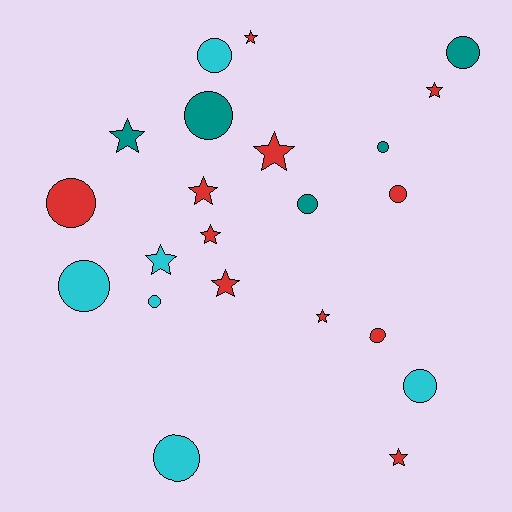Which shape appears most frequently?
Circle, with 12 objects.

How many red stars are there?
There are 8 red stars.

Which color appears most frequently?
Red, with 11 objects.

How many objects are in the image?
There are 22 objects.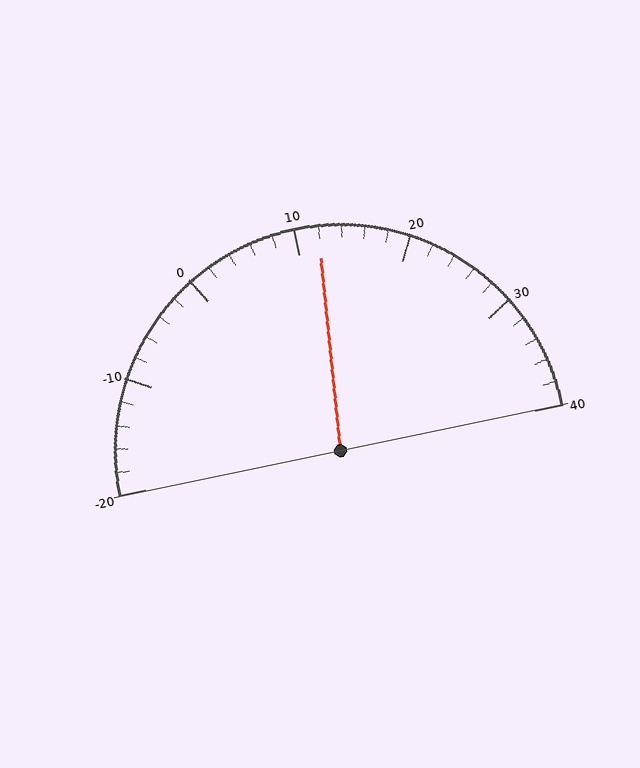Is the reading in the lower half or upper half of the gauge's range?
The reading is in the upper half of the range (-20 to 40).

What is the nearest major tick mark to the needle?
The nearest major tick mark is 10.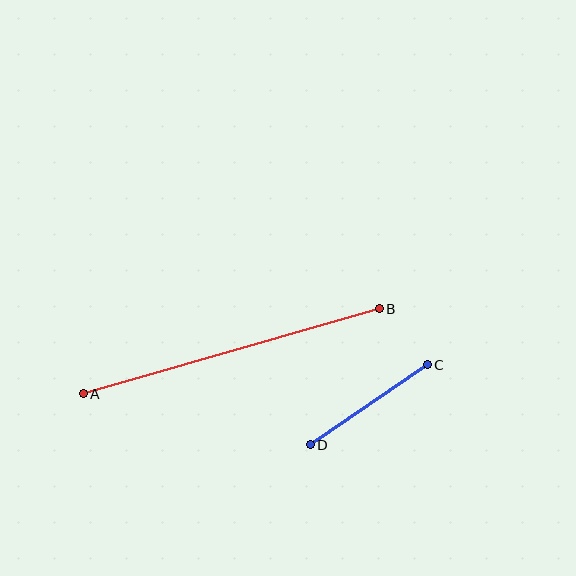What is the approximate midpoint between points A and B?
The midpoint is at approximately (231, 351) pixels.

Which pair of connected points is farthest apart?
Points A and B are farthest apart.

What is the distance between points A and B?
The distance is approximately 308 pixels.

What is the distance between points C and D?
The distance is approximately 141 pixels.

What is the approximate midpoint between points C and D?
The midpoint is at approximately (369, 405) pixels.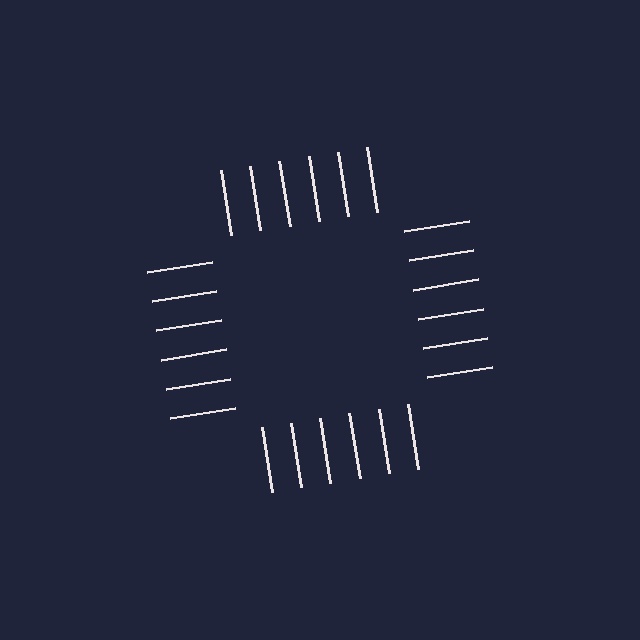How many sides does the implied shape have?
4 sides — the line-ends trace a square.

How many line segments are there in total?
24 — 6 along each of the 4 edges.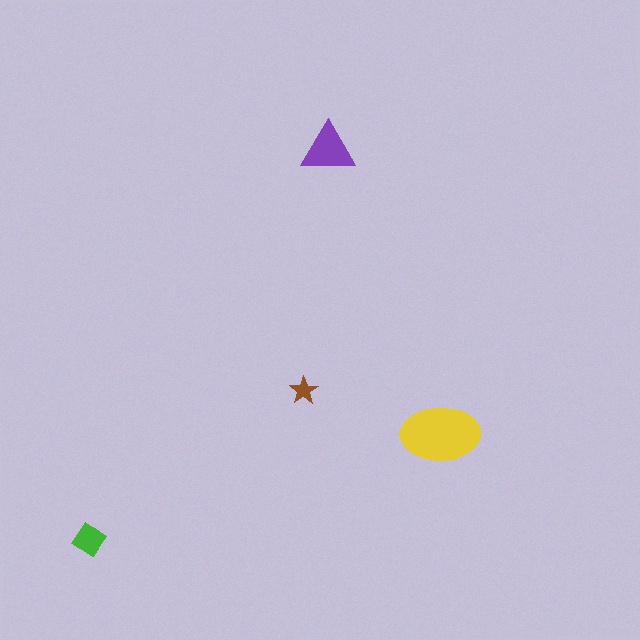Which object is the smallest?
The brown star.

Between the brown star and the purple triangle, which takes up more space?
The purple triangle.